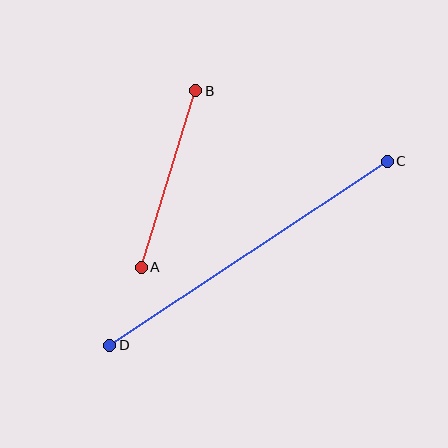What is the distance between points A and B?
The distance is approximately 185 pixels.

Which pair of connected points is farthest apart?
Points C and D are farthest apart.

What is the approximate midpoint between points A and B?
The midpoint is at approximately (168, 179) pixels.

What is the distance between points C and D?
The distance is approximately 333 pixels.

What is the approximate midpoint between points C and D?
The midpoint is at approximately (248, 253) pixels.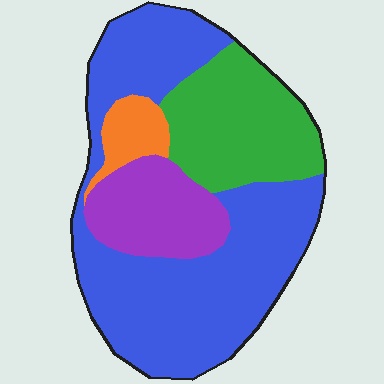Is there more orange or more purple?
Purple.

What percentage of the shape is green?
Green covers 23% of the shape.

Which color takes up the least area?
Orange, at roughly 5%.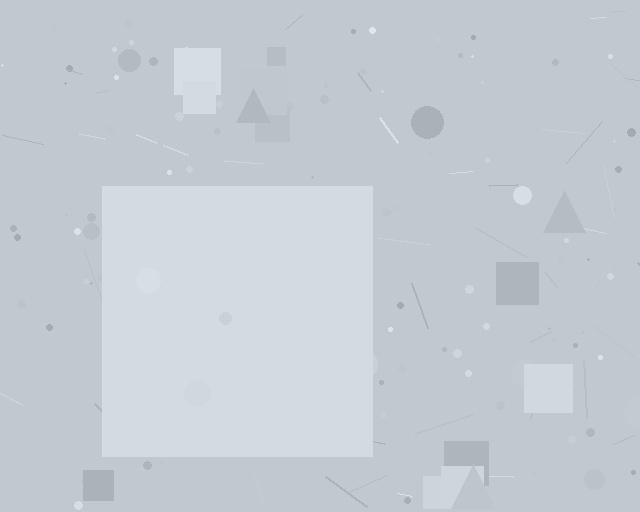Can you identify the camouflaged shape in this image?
The camouflaged shape is a square.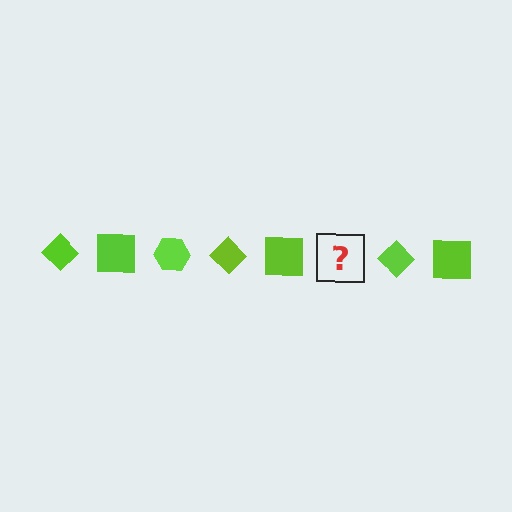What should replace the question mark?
The question mark should be replaced with a lime hexagon.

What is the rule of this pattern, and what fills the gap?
The rule is that the pattern cycles through diamond, square, hexagon shapes in lime. The gap should be filled with a lime hexagon.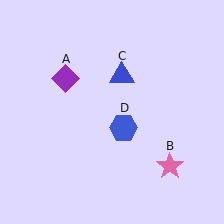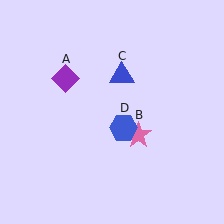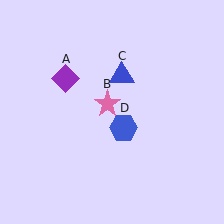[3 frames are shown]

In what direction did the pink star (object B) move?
The pink star (object B) moved up and to the left.